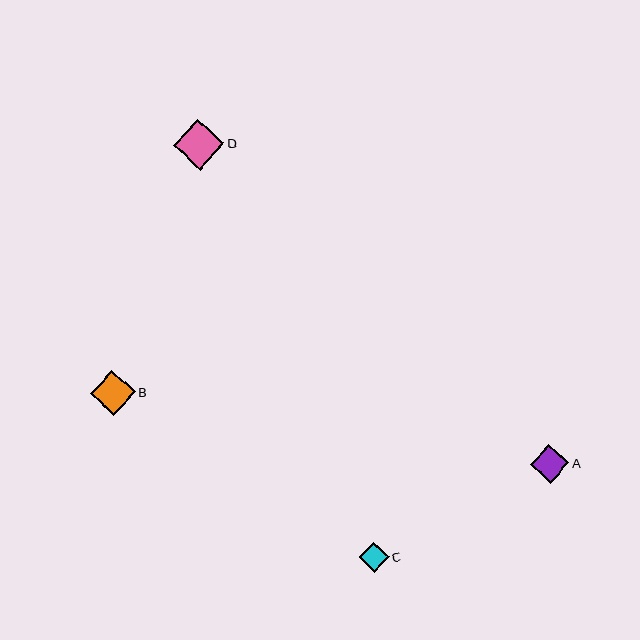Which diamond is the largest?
Diamond D is the largest with a size of approximately 51 pixels.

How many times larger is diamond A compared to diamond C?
Diamond A is approximately 1.3 times the size of diamond C.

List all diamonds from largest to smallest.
From largest to smallest: D, B, A, C.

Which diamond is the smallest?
Diamond C is the smallest with a size of approximately 30 pixels.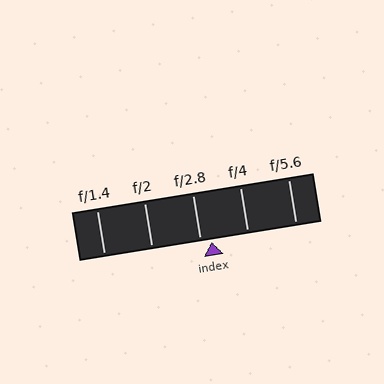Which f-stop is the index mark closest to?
The index mark is closest to f/2.8.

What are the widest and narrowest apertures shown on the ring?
The widest aperture shown is f/1.4 and the narrowest is f/5.6.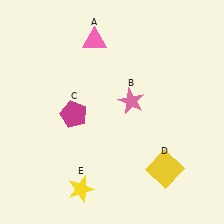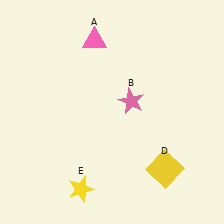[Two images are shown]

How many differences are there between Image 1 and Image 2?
There is 1 difference between the two images.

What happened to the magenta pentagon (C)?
The magenta pentagon (C) was removed in Image 2. It was in the bottom-left area of Image 1.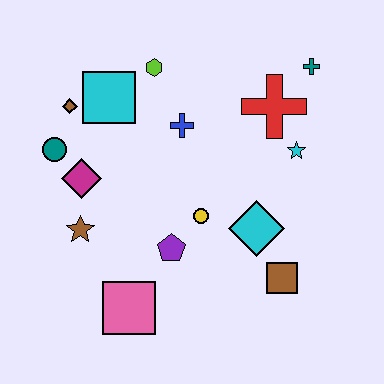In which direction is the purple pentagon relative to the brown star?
The purple pentagon is to the right of the brown star.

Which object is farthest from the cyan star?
The teal circle is farthest from the cyan star.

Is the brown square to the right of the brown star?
Yes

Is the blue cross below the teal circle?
No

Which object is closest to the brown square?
The cyan diamond is closest to the brown square.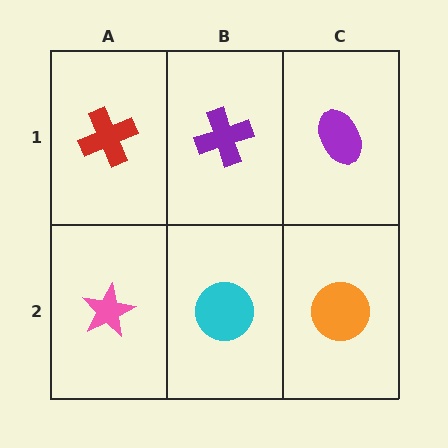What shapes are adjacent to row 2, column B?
A purple cross (row 1, column B), a pink star (row 2, column A), an orange circle (row 2, column C).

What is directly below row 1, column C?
An orange circle.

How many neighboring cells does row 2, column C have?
2.